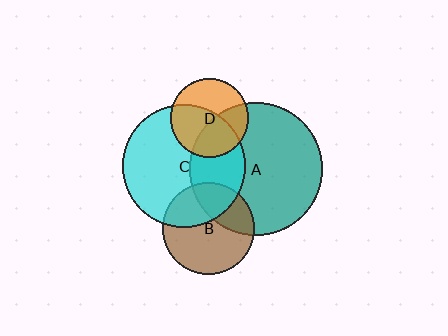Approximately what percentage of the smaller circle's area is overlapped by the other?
Approximately 55%.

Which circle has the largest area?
Circle A (teal).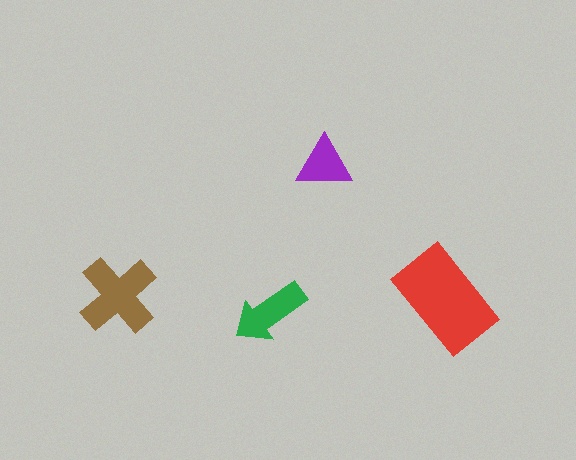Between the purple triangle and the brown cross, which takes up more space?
The brown cross.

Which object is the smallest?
The purple triangle.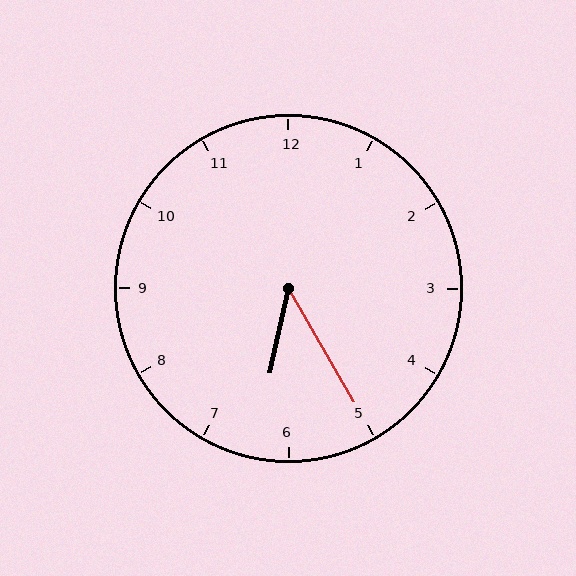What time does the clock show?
6:25.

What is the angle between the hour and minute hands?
Approximately 42 degrees.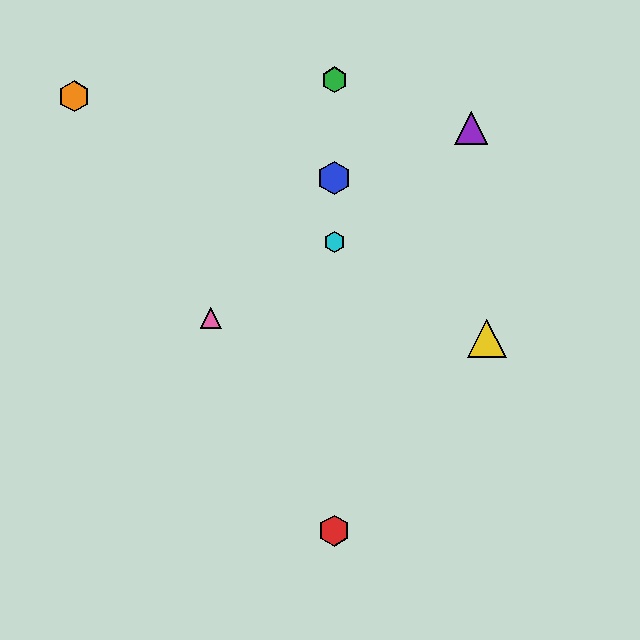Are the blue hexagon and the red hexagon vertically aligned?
Yes, both are at x≈334.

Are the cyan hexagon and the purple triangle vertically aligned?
No, the cyan hexagon is at x≈334 and the purple triangle is at x≈471.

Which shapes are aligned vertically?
The red hexagon, the blue hexagon, the green hexagon, the cyan hexagon are aligned vertically.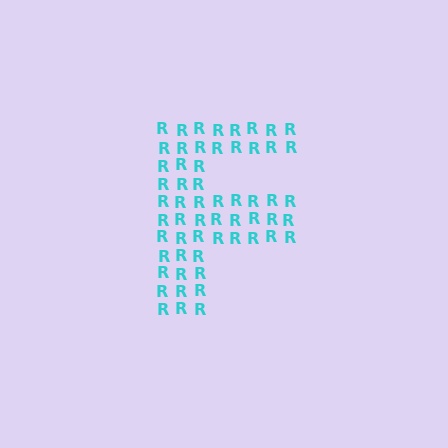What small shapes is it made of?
It is made of small letter R's.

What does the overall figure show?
The overall figure shows the letter F.